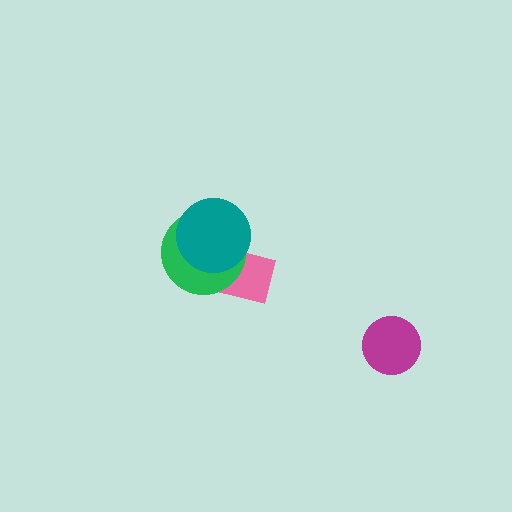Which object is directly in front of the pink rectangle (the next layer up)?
The green circle is directly in front of the pink rectangle.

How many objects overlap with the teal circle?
2 objects overlap with the teal circle.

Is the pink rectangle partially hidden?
Yes, it is partially covered by another shape.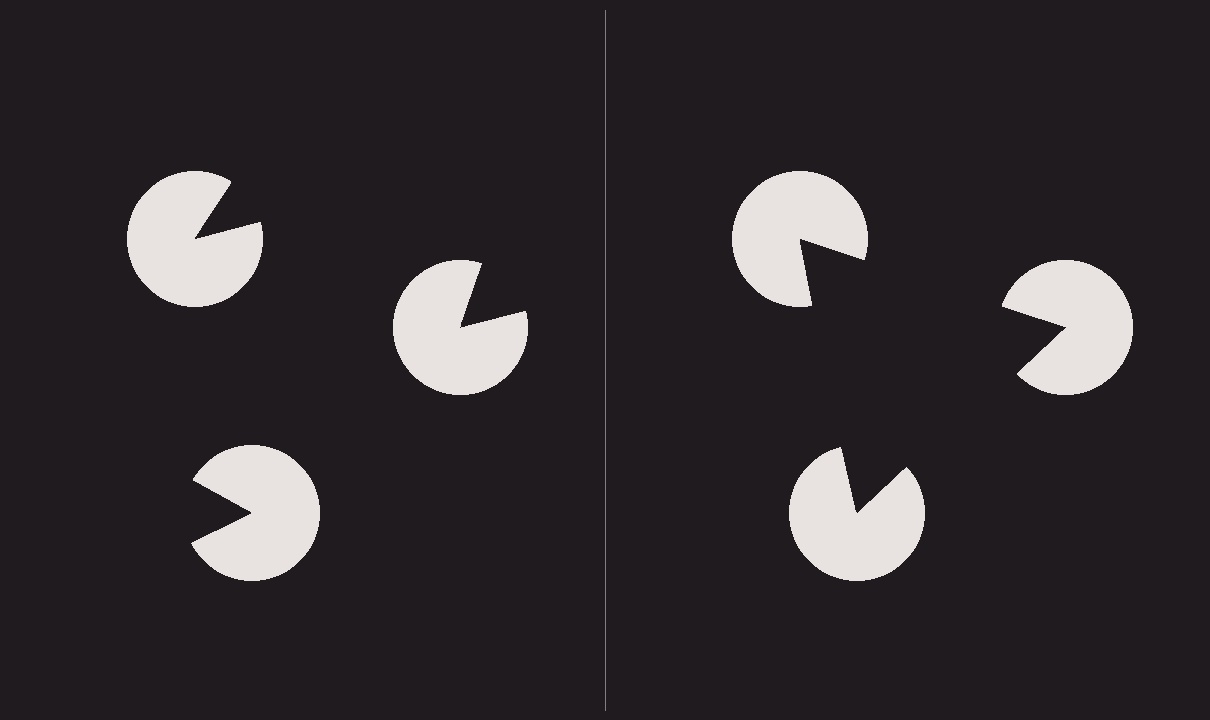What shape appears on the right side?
An illusory triangle.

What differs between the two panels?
The pac-man discs are positioned identically on both sides; only the wedge orientations differ. On the right they align to a triangle; on the left they are misaligned.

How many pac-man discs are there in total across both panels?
6 — 3 on each side.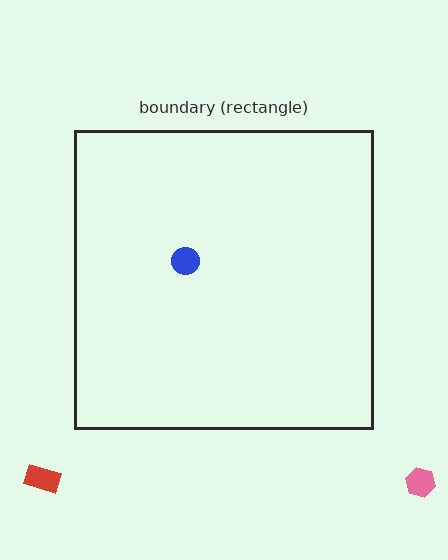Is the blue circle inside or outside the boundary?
Inside.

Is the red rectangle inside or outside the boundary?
Outside.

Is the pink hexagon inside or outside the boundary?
Outside.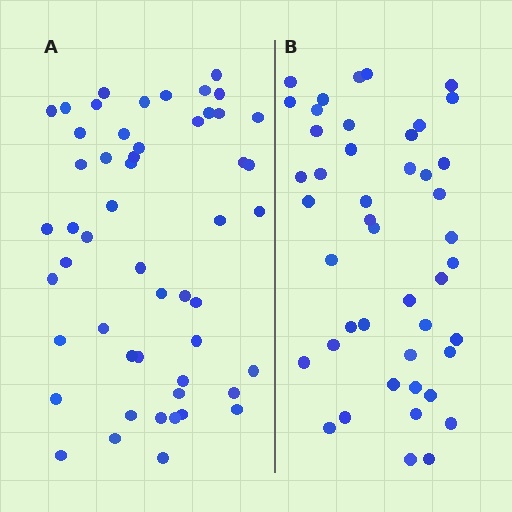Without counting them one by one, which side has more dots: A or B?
Region A (the left region) has more dots.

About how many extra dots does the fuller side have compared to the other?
Region A has roughly 8 or so more dots than region B.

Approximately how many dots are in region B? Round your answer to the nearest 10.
About 40 dots. (The exact count is 45, which rounds to 40.)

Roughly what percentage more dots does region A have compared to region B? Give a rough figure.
About 15% more.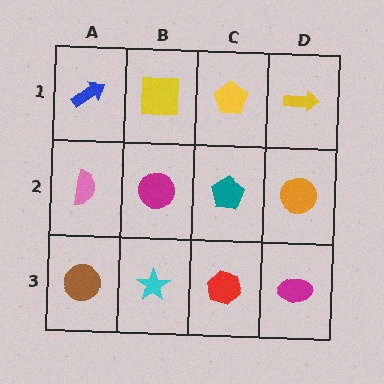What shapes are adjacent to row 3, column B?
A magenta circle (row 2, column B), a brown circle (row 3, column A), a red hexagon (row 3, column C).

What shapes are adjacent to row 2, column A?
A blue arrow (row 1, column A), a brown circle (row 3, column A), a magenta circle (row 2, column B).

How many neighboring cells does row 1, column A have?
2.